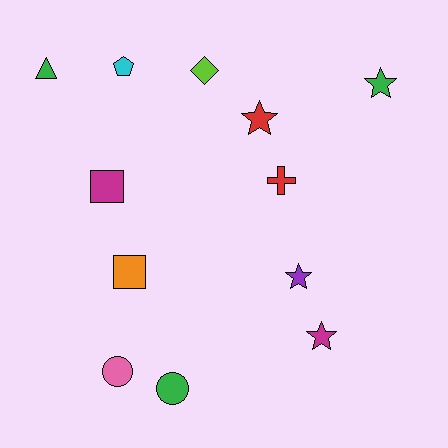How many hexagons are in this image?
There are no hexagons.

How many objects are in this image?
There are 12 objects.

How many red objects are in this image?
There are 2 red objects.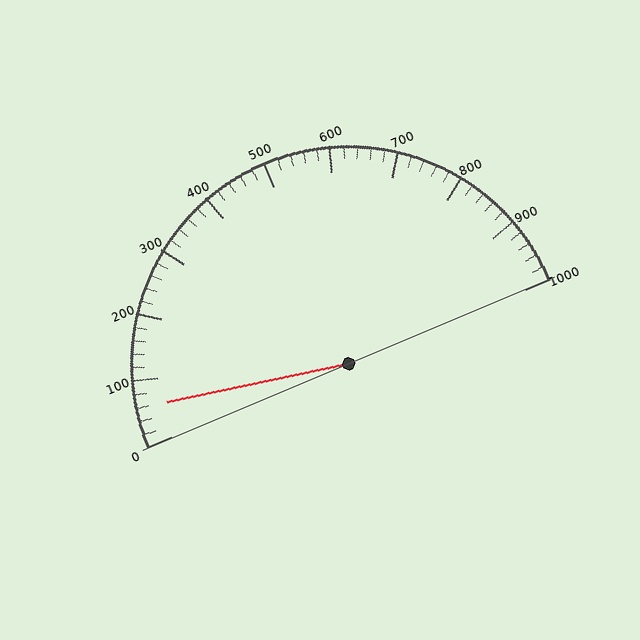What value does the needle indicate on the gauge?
The needle indicates approximately 60.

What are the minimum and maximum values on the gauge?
The gauge ranges from 0 to 1000.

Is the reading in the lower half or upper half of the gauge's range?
The reading is in the lower half of the range (0 to 1000).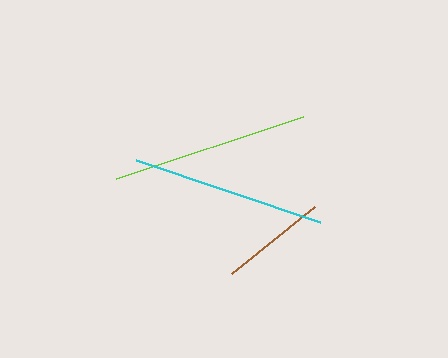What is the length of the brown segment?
The brown segment is approximately 107 pixels long.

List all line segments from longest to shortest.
From longest to shortest: lime, cyan, brown.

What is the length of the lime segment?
The lime segment is approximately 196 pixels long.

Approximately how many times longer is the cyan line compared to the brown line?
The cyan line is approximately 1.8 times the length of the brown line.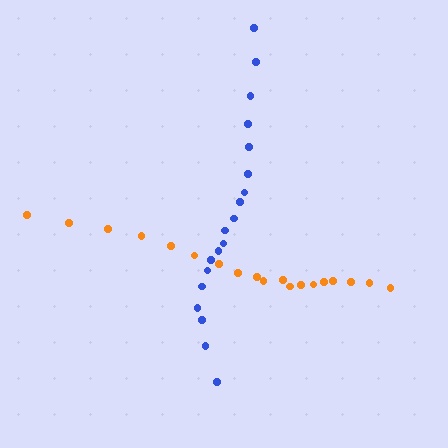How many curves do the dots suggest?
There are 2 distinct paths.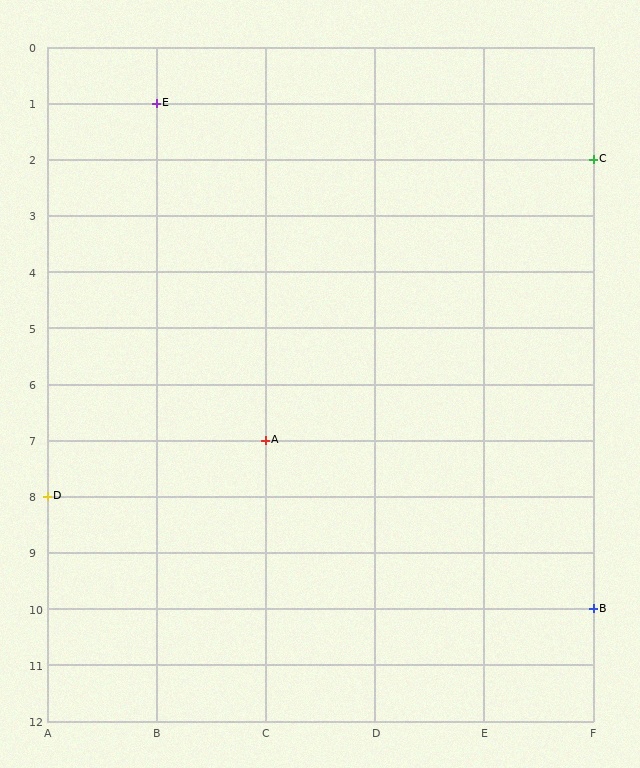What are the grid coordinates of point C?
Point C is at grid coordinates (F, 2).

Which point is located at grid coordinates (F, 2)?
Point C is at (F, 2).